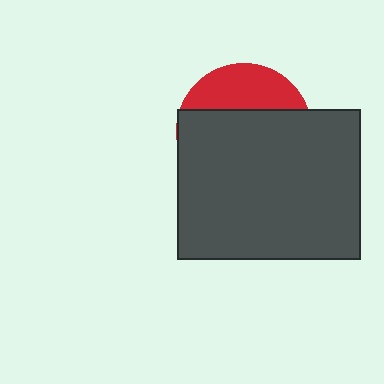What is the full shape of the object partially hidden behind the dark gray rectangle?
The partially hidden object is a red circle.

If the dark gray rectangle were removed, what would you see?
You would see the complete red circle.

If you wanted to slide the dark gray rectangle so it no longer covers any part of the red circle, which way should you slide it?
Slide it down — that is the most direct way to separate the two shapes.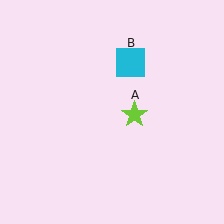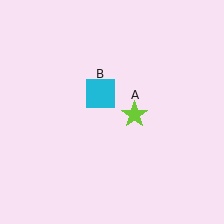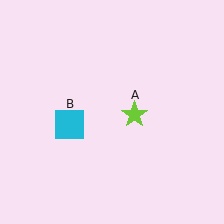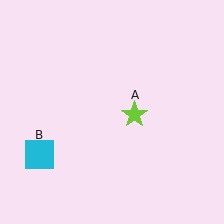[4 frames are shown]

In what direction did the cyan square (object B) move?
The cyan square (object B) moved down and to the left.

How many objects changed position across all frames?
1 object changed position: cyan square (object B).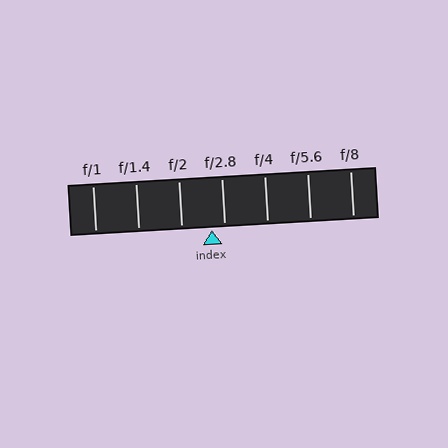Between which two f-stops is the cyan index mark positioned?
The index mark is between f/2 and f/2.8.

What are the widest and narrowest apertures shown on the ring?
The widest aperture shown is f/1 and the narrowest is f/8.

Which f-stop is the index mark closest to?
The index mark is closest to f/2.8.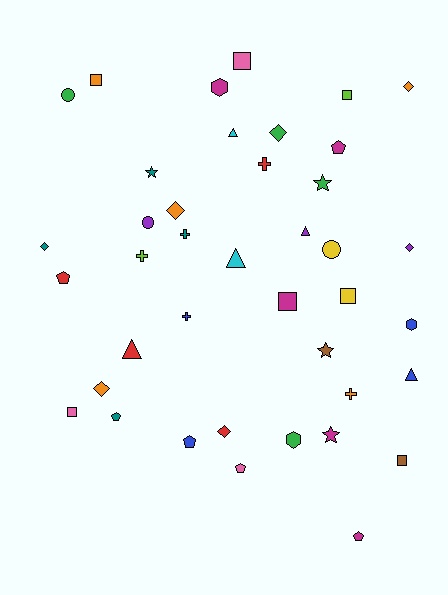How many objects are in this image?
There are 40 objects.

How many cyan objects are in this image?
There are 2 cyan objects.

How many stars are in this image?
There are 4 stars.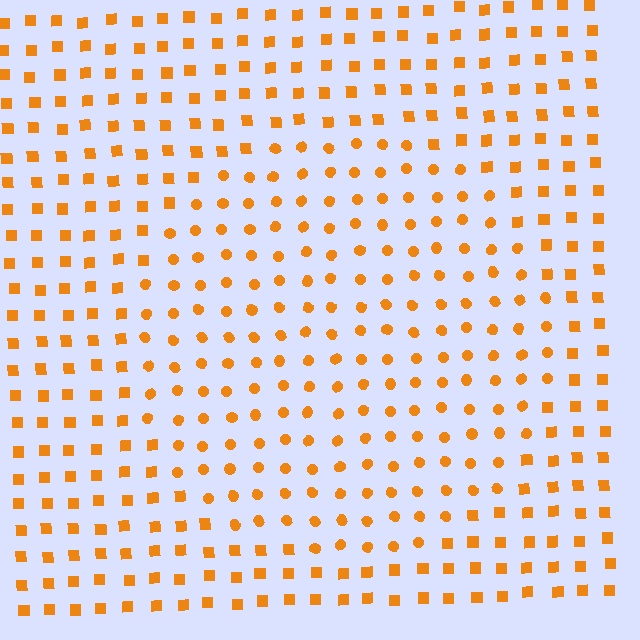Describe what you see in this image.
The image is filled with small orange elements arranged in a uniform grid. A circle-shaped region contains circles, while the surrounding area contains squares. The boundary is defined purely by the change in element shape.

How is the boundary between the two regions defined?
The boundary is defined by a change in element shape: circles inside vs. squares outside. All elements share the same color and spacing.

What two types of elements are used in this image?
The image uses circles inside the circle region and squares outside it.